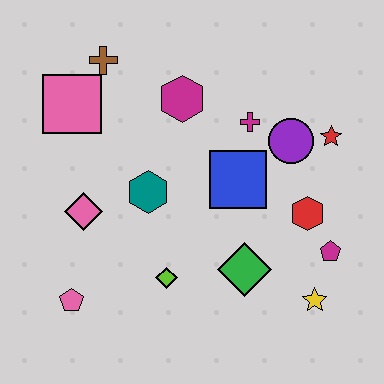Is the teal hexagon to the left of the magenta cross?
Yes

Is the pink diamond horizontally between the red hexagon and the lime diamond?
No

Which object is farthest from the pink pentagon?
The red star is farthest from the pink pentagon.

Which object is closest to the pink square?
The brown cross is closest to the pink square.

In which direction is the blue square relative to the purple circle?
The blue square is to the left of the purple circle.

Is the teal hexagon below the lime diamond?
No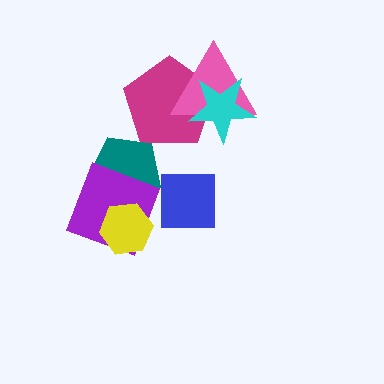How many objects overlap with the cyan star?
2 objects overlap with the cyan star.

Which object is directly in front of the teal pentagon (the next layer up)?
The purple square is directly in front of the teal pentagon.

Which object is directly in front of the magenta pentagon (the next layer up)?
The pink triangle is directly in front of the magenta pentagon.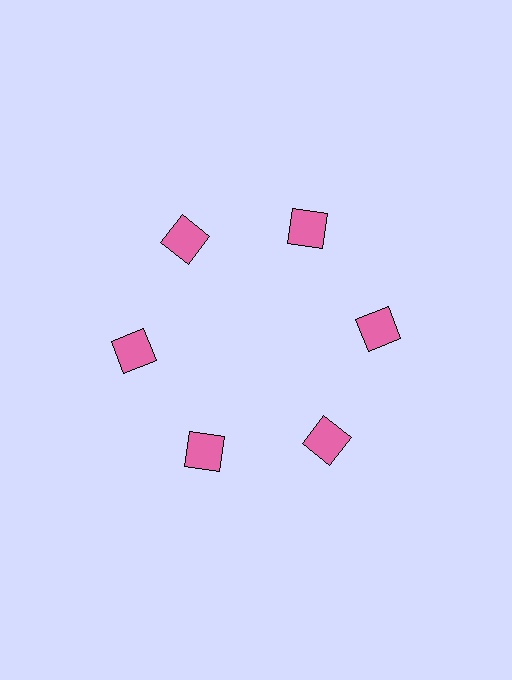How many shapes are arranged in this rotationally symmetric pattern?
There are 6 shapes, arranged in 6 groups of 1.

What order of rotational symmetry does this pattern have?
This pattern has 6-fold rotational symmetry.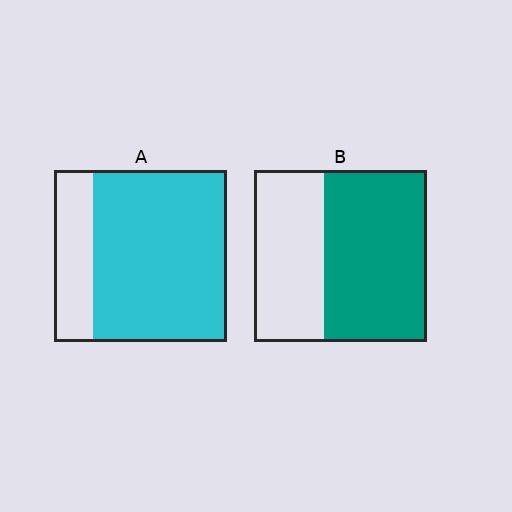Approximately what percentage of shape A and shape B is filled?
A is approximately 75% and B is approximately 60%.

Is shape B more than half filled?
Yes.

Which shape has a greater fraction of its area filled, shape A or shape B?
Shape A.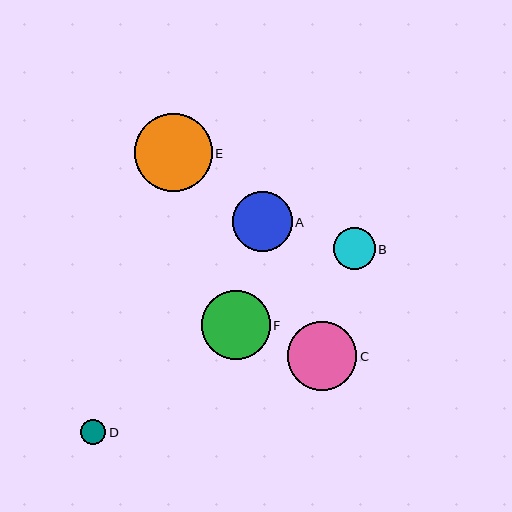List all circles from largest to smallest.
From largest to smallest: E, C, F, A, B, D.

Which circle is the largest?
Circle E is the largest with a size of approximately 77 pixels.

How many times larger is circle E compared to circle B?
Circle E is approximately 1.9 times the size of circle B.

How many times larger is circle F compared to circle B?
Circle F is approximately 1.7 times the size of circle B.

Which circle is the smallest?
Circle D is the smallest with a size of approximately 25 pixels.